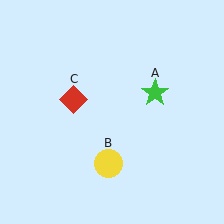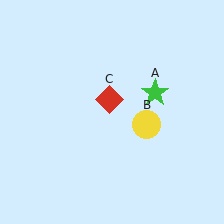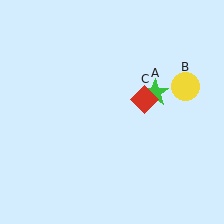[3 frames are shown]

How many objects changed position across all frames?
2 objects changed position: yellow circle (object B), red diamond (object C).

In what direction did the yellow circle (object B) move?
The yellow circle (object B) moved up and to the right.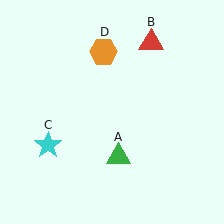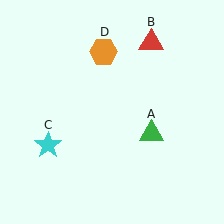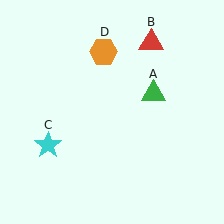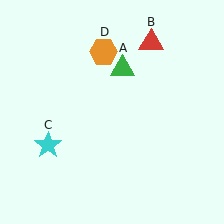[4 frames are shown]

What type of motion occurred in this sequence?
The green triangle (object A) rotated counterclockwise around the center of the scene.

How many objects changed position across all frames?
1 object changed position: green triangle (object A).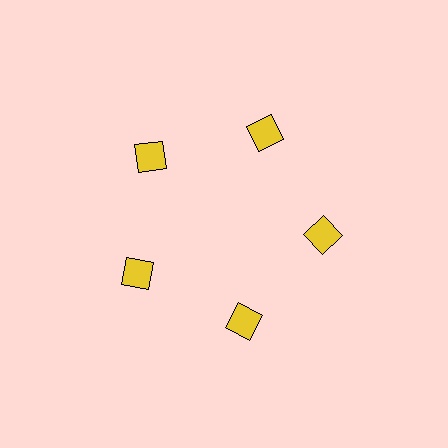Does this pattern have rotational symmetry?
Yes, this pattern has 5-fold rotational symmetry. It looks the same after rotating 72 degrees around the center.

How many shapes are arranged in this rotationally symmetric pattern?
There are 5 shapes, arranged in 5 groups of 1.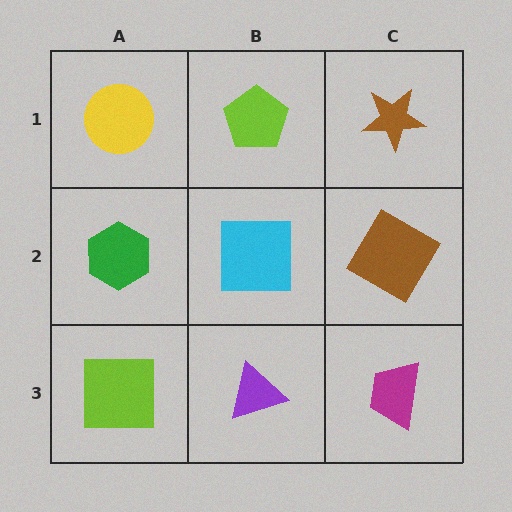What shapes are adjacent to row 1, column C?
A brown diamond (row 2, column C), a lime pentagon (row 1, column B).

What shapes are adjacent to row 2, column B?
A lime pentagon (row 1, column B), a purple triangle (row 3, column B), a green hexagon (row 2, column A), a brown diamond (row 2, column C).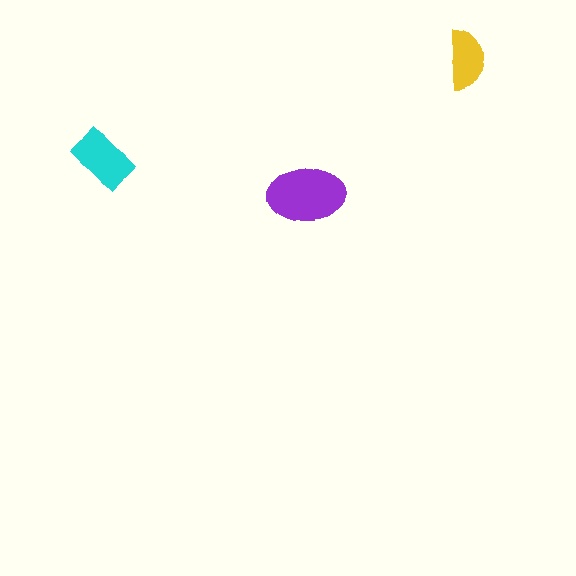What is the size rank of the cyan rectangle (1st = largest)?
2nd.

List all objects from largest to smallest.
The purple ellipse, the cyan rectangle, the yellow semicircle.